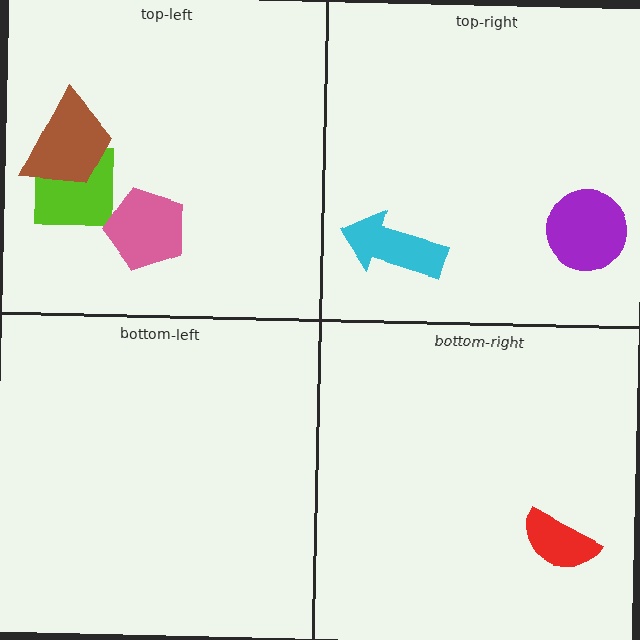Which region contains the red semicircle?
The bottom-right region.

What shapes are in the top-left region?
The lime square, the brown trapezoid, the pink pentagon.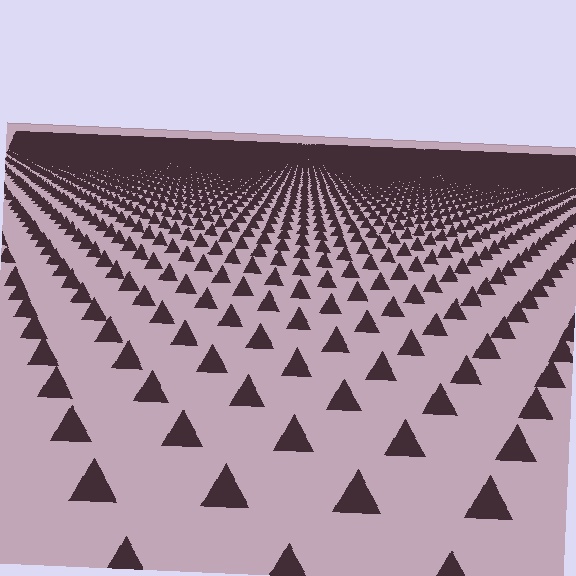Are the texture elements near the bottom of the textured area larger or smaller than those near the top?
Larger. Near the bottom, elements are closer to the viewer and appear at a bigger on-screen size.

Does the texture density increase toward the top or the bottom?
Density increases toward the top.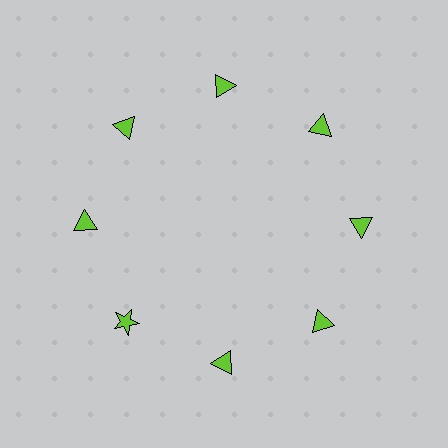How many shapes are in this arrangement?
There are 8 shapes arranged in a ring pattern.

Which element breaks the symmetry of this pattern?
The lime star at roughly the 8 o'clock position breaks the symmetry. All other shapes are lime triangles.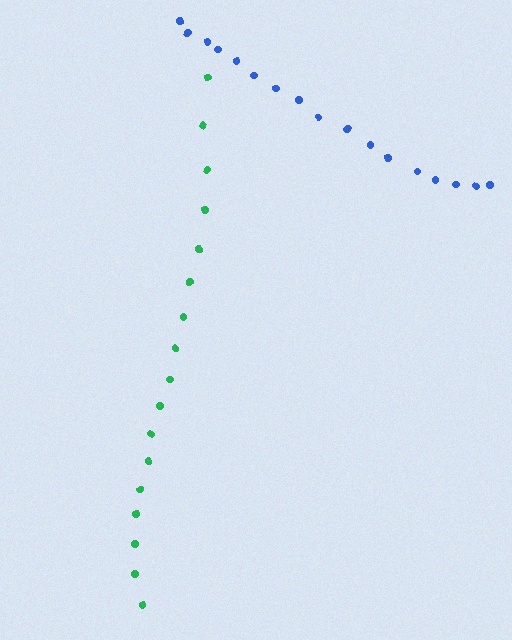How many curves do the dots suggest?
There are 2 distinct paths.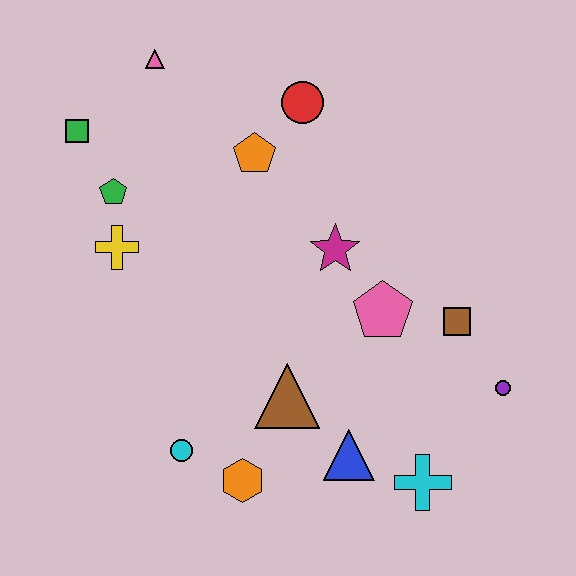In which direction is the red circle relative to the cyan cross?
The red circle is above the cyan cross.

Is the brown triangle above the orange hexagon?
Yes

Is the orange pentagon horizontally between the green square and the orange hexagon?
No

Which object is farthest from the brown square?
The green square is farthest from the brown square.